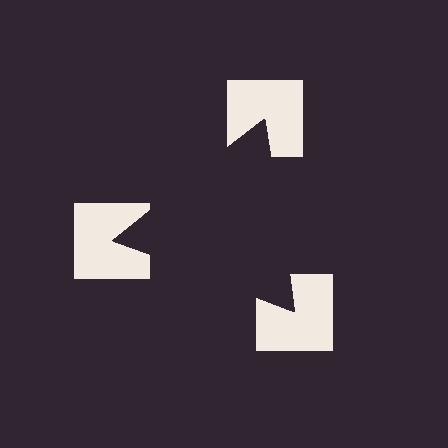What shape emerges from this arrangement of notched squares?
An illusory triangle — its edges are inferred from the aligned wedge cuts in the notched squares, not physically drawn.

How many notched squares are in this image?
There are 3 — one at each vertex of the illusory triangle.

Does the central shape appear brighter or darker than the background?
It typically appears slightly darker than the background, even though no actual brightness change is drawn.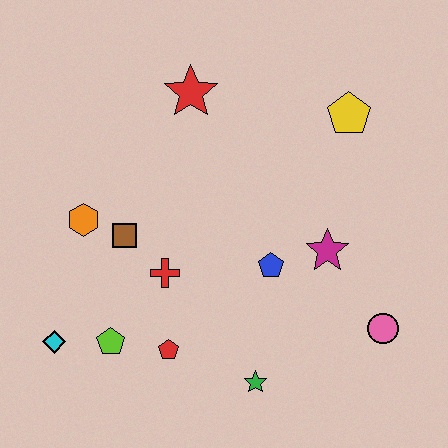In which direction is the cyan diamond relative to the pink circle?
The cyan diamond is to the left of the pink circle.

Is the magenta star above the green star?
Yes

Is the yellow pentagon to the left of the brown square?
No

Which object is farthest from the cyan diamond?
The yellow pentagon is farthest from the cyan diamond.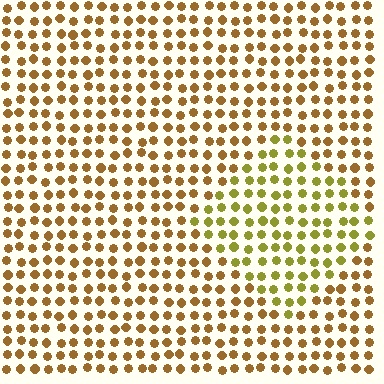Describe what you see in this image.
The image is filled with small brown elements in a uniform arrangement. A diamond-shaped region is visible where the elements are tinted to a slightly different hue, forming a subtle color boundary.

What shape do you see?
I see a diamond.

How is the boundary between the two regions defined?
The boundary is defined purely by a slight shift in hue (about 32 degrees). Spacing, size, and orientation are identical on both sides.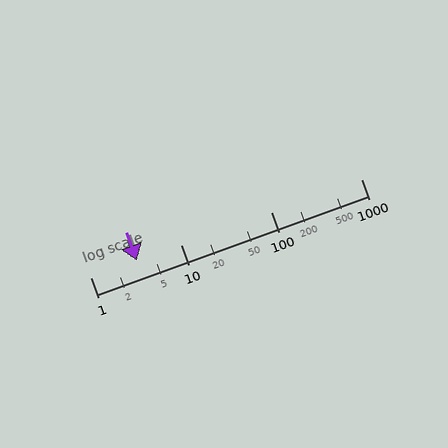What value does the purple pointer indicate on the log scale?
The pointer indicates approximately 3.3.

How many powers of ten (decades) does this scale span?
The scale spans 3 decades, from 1 to 1000.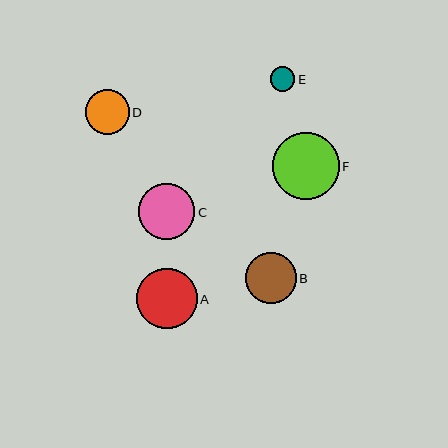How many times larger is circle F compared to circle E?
Circle F is approximately 2.7 times the size of circle E.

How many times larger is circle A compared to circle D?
Circle A is approximately 1.4 times the size of circle D.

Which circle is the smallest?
Circle E is the smallest with a size of approximately 25 pixels.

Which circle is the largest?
Circle F is the largest with a size of approximately 67 pixels.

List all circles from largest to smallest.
From largest to smallest: F, A, C, B, D, E.